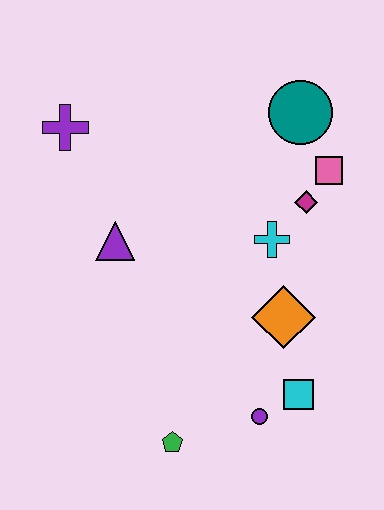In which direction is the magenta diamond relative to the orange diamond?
The magenta diamond is above the orange diamond.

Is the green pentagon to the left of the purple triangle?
No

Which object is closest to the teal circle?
The pink square is closest to the teal circle.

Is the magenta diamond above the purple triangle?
Yes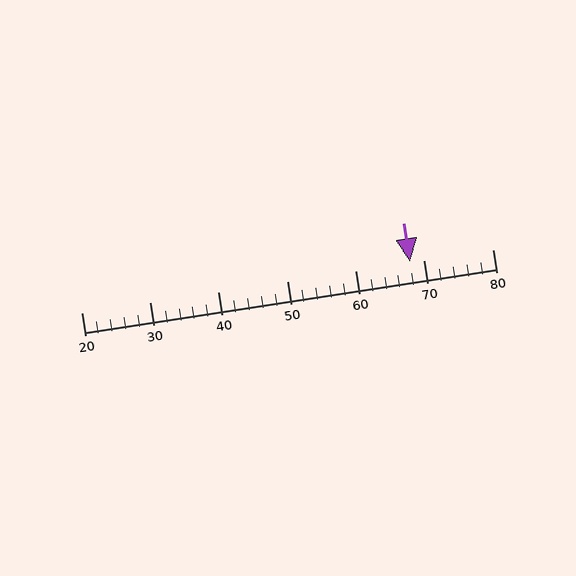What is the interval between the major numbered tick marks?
The major tick marks are spaced 10 units apart.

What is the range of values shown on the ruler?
The ruler shows values from 20 to 80.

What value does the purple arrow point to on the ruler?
The purple arrow points to approximately 68.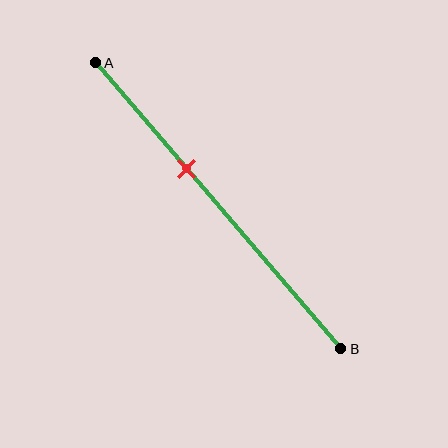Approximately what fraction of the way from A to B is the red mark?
The red mark is approximately 35% of the way from A to B.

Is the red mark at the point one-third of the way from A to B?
No, the mark is at about 35% from A, not at the 33% one-third point.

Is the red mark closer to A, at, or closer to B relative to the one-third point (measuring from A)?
The red mark is closer to point B than the one-third point of segment AB.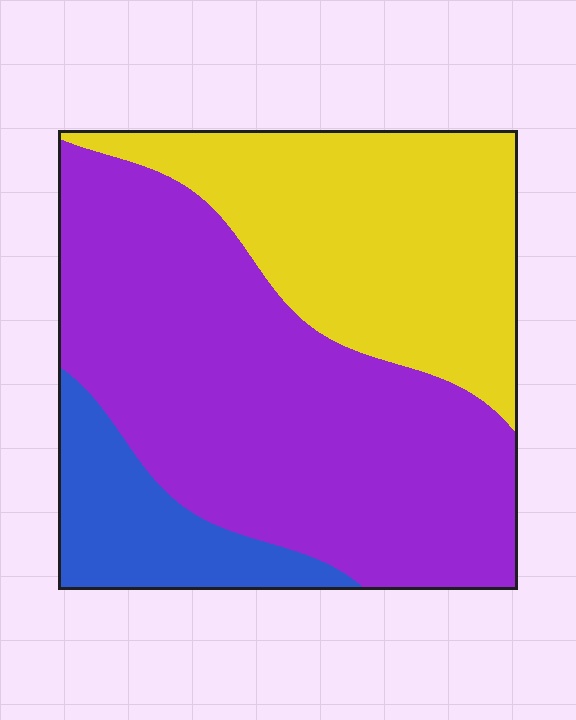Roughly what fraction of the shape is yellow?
Yellow covers 33% of the shape.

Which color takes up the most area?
Purple, at roughly 55%.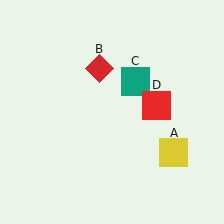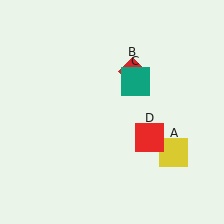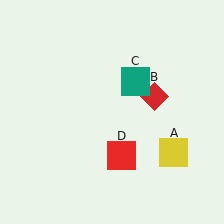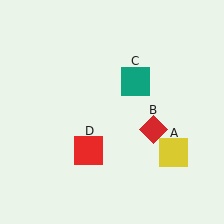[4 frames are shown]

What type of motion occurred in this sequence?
The red diamond (object B), red square (object D) rotated clockwise around the center of the scene.